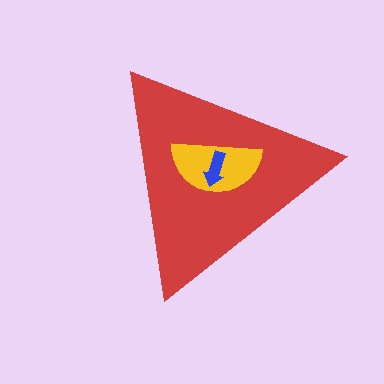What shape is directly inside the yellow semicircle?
The blue arrow.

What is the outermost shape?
The red triangle.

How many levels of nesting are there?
3.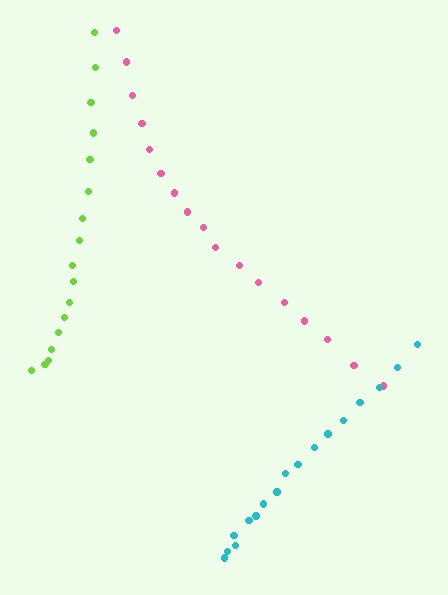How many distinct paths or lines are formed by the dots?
There are 3 distinct paths.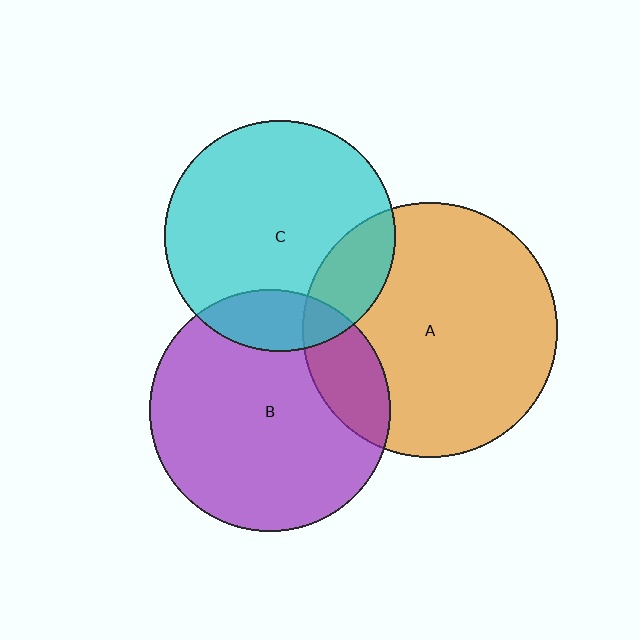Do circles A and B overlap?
Yes.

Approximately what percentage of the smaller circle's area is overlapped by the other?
Approximately 20%.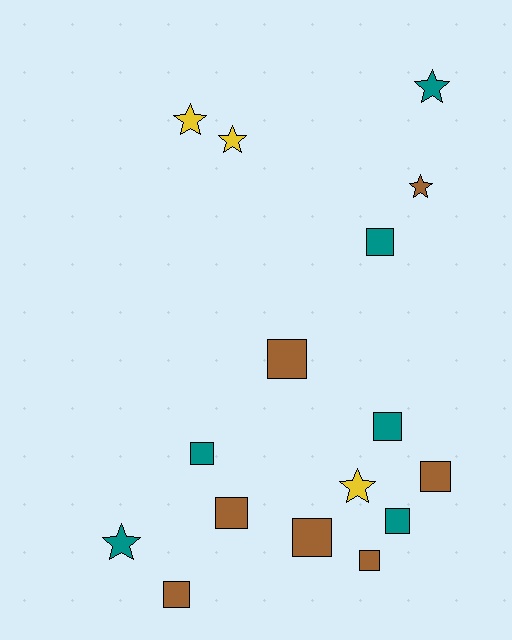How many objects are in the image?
There are 16 objects.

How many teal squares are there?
There are 4 teal squares.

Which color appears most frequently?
Brown, with 7 objects.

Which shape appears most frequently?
Square, with 10 objects.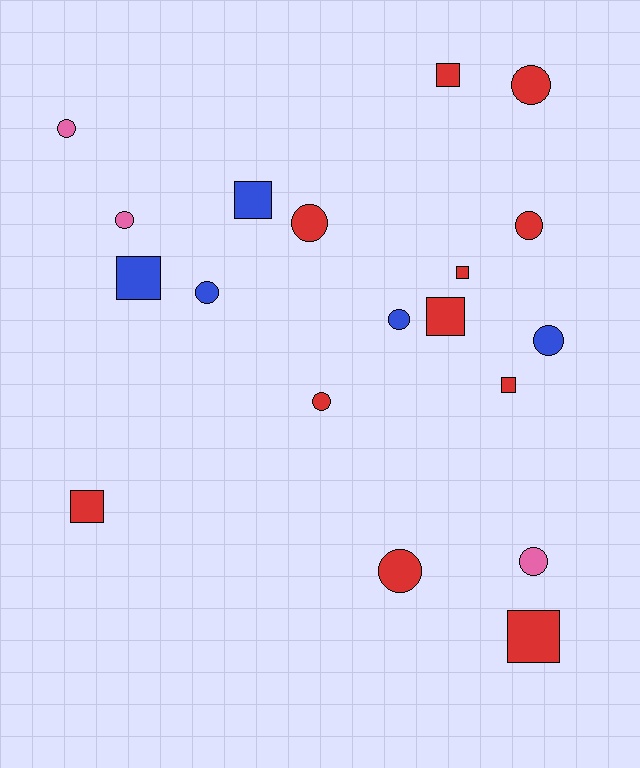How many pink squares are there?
There are no pink squares.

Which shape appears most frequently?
Circle, with 11 objects.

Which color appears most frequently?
Red, with 11 objects.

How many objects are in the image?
There are 19 objects.